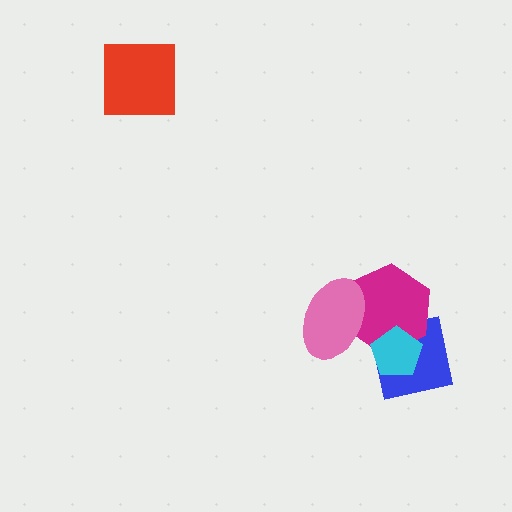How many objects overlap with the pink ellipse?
1 object overlaps with the pink ellipse.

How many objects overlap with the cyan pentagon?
2 objects overlap with the cyan pentagon.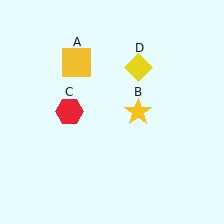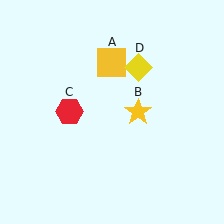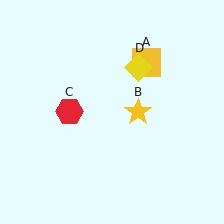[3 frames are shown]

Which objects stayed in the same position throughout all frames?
Yellow star (object B) and red hexagon (object C) and yellow diamond (object D) remained stationary.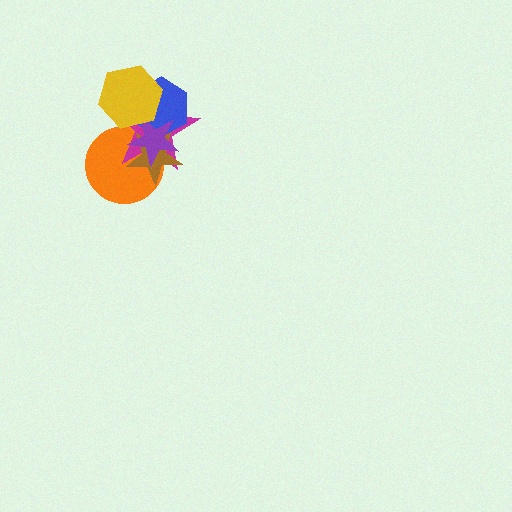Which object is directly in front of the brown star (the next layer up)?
The blue hexagon is directly in front of the brown star.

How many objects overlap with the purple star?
5 objects overlap with the purple star.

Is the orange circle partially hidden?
Yes, it is partially covered by another shape.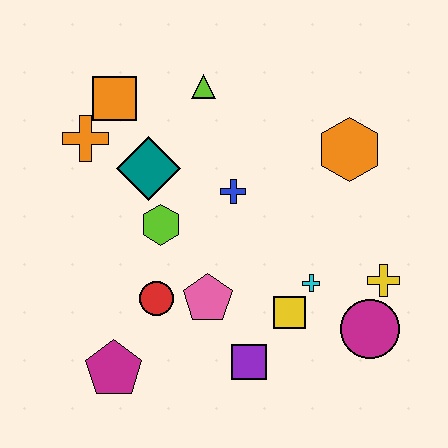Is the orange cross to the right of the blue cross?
No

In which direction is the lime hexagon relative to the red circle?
The lime hexagon is above the red circle.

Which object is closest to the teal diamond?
The lime hexagon is closest to the teal diamond.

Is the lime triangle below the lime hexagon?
No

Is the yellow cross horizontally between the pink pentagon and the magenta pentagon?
No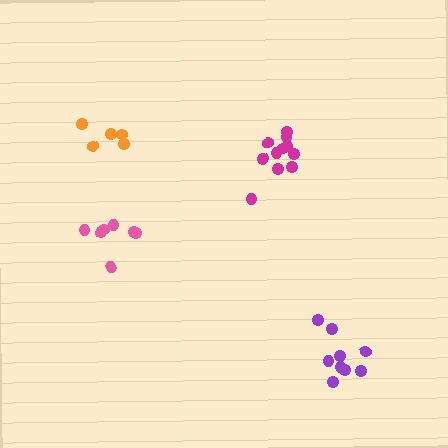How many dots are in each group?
Group 1: 11 dots, Group 2: 9 dots, Group 3: 5 dots, Group 4: 7 dots (32 total).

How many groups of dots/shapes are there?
There are 4 groups.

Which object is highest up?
The orange cluster is topmost.